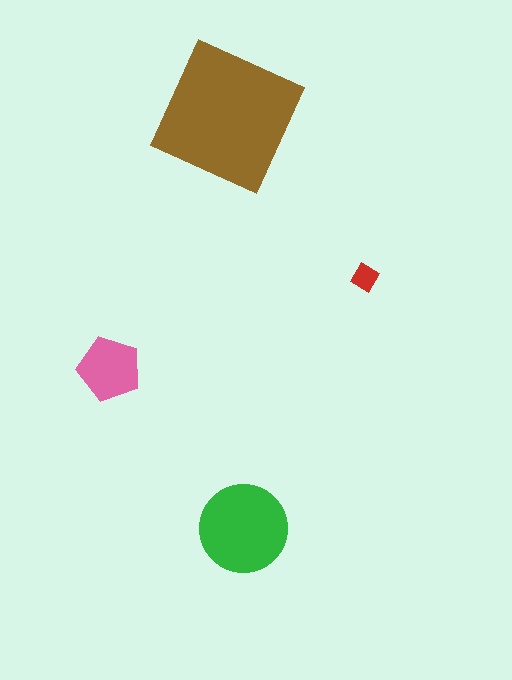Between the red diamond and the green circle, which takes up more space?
The green circle.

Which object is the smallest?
The red diamond.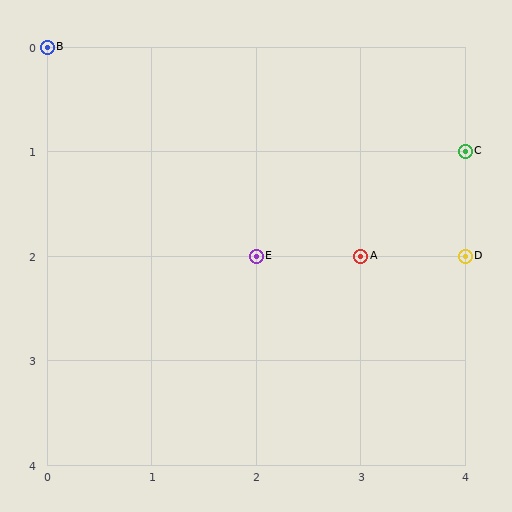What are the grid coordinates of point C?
Point C is at grid coordinates (4, 1).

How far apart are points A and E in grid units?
Points A and E are 1 column apart.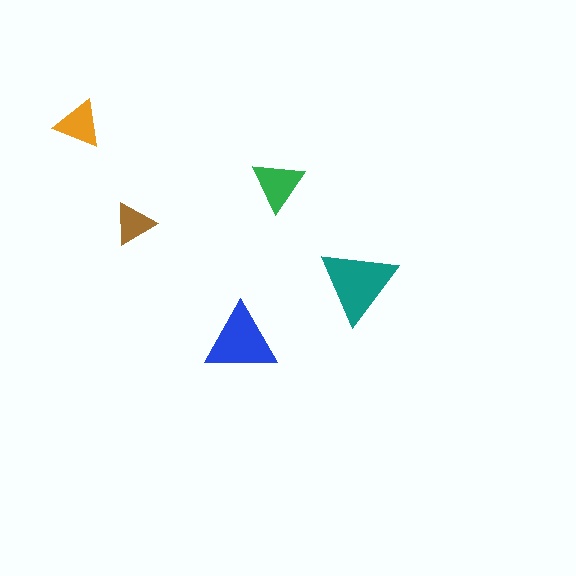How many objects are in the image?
There are 5 objects in the image.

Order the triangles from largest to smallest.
the teal one, the blue one, the green one, the orange one, the brown one.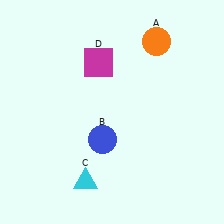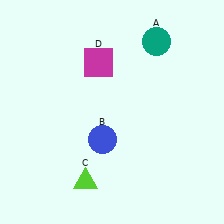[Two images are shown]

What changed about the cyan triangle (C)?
In Image 1, C is cyan. In Image 2, it changed to lime.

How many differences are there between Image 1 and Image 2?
There are 2 differences between the two images.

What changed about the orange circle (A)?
In Image 1, A is orange. In Image 2, it changed to teal.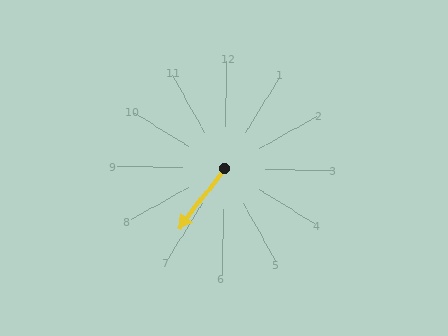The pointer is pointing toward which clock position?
Roughly 7 o'clock.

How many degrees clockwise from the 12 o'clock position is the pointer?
Approximately 216 degrees.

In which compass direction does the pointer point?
Southwest.